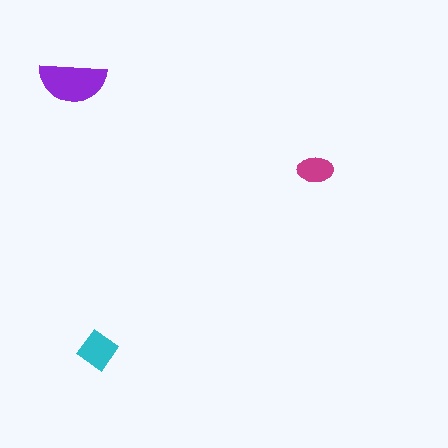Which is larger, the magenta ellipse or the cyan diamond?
The cyan diamond.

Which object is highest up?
The purple semicircle is topmost.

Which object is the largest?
The purple semicircle.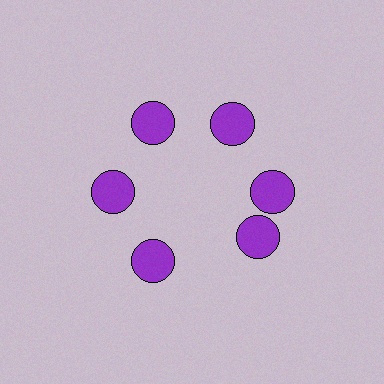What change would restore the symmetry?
The symmetry would be restored by rotating it back into even spacing with its neighbors so that all 6 circles sit at equal angles and equal distance from the center.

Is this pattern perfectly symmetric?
No. The 6 purple circles are arranged in a ring, but one element near the 5 o'clock position is rotated out of alignment along the ring, breaking the 6-fold rotational symmetry.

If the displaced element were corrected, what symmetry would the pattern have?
It would have 6-fold rotational symmetry — the pattern would map onto itself every 60 degrees.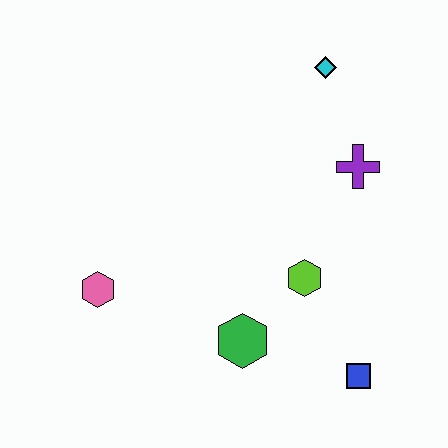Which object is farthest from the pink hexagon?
The cyan diamond is farthest from the pink hexagon.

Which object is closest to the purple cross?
The cyan diamond is closest to the purple cross.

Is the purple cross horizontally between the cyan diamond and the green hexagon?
No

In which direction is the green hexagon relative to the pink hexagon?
The green hexagon is to the right of the pink hexagon.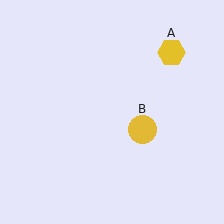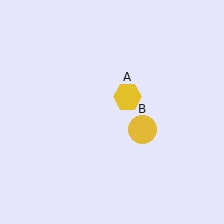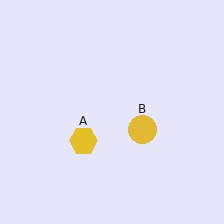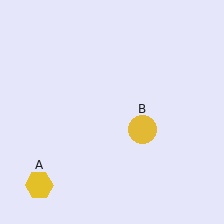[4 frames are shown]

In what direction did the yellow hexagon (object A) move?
The yellow hexagon (object A) moved down and to the left.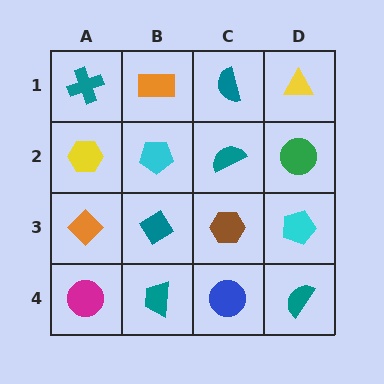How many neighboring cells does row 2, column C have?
4.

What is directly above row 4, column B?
A teal diamond.